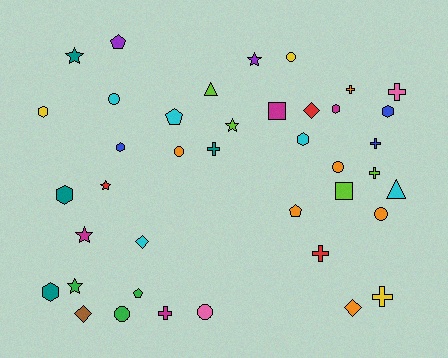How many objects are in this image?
There are 40 objects.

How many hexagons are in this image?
There are 7 hexagons.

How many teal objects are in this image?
There are 4 teal objects.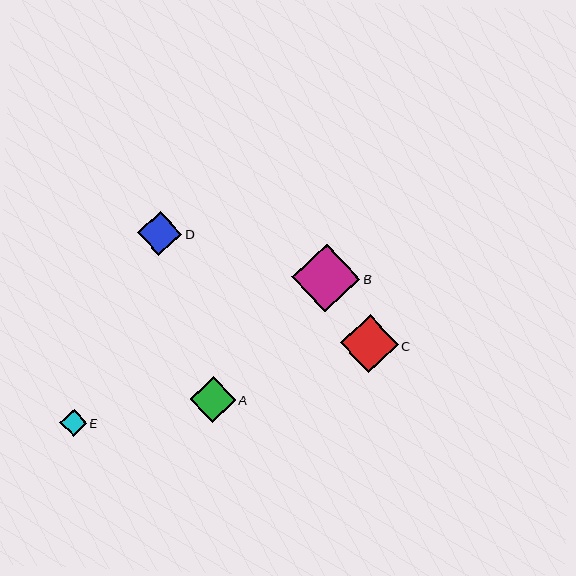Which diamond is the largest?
Diamond B is the largest with a size of approximately 68 pixels.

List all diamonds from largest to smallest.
From largest to smallest: B, C, A, D, E.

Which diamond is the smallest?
Diamond E is the smallest with a size of approximately 27 pixels.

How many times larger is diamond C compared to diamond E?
Diamond C is approximately 2.2 times the size of diamond E.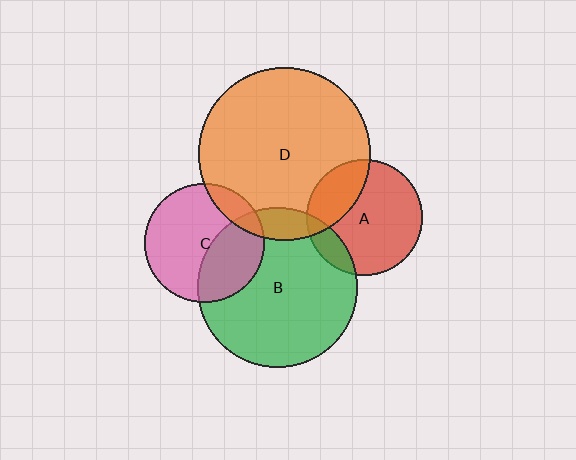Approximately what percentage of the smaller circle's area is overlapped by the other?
Approximately 35%.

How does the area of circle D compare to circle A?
Approximately 2.2 times.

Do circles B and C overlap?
Yes.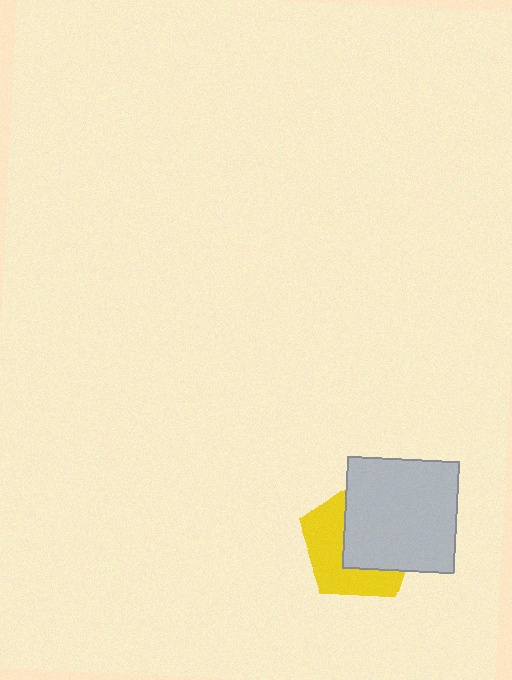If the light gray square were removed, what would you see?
You would see the complete yellow pentagon.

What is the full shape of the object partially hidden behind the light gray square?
The partially hidden object is a yellow pentagon.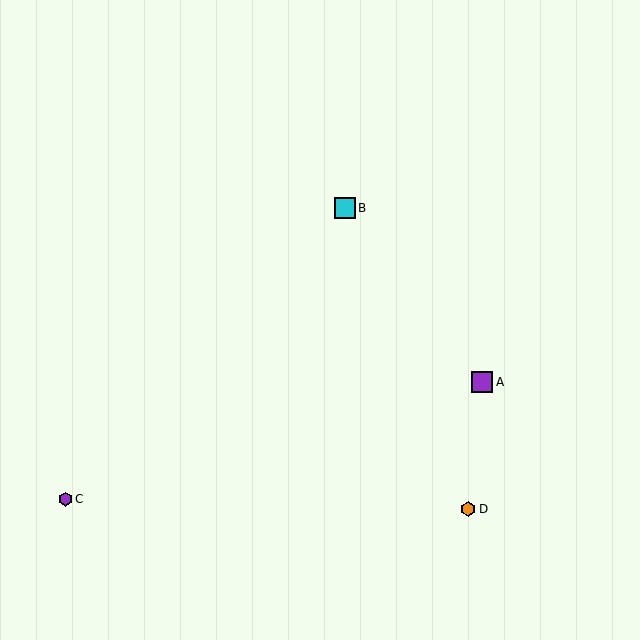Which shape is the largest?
The purple square (labeled A) is the largest.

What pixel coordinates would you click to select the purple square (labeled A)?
Click at (482, 382) to select the purple square A.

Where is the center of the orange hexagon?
The center of the orange hexagon is at (468, 509).